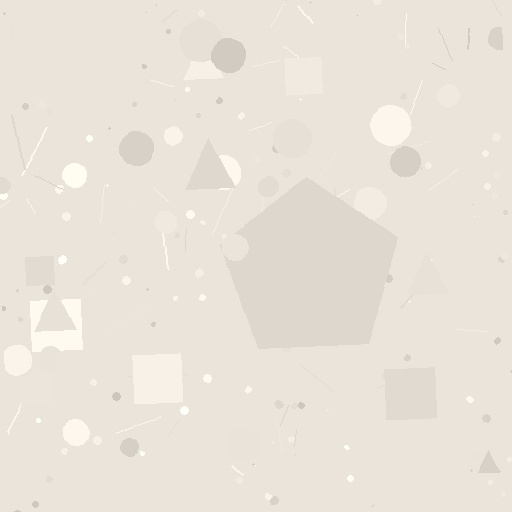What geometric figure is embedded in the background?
A pentagon is embedded in the background.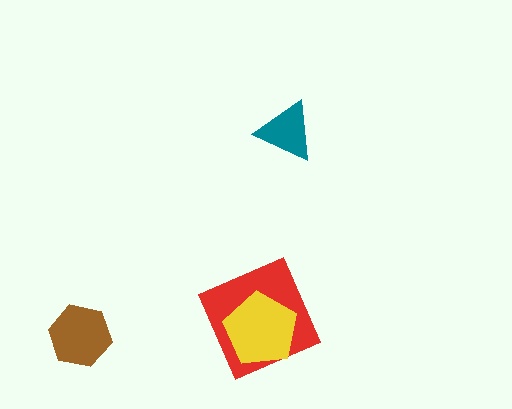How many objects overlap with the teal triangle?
0 objects overlap with the teal triangle.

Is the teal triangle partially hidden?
No, no other shape covers it.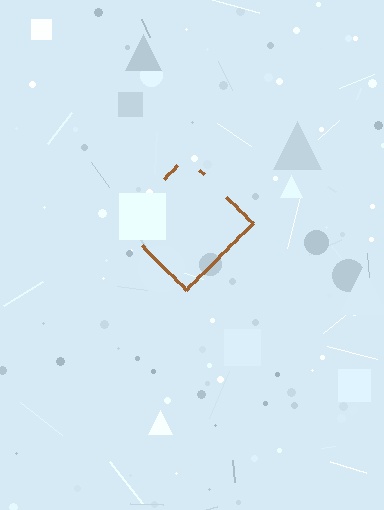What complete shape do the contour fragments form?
The contour fragments form a diamond.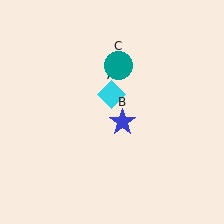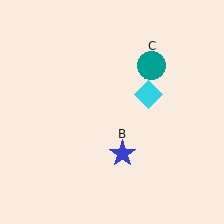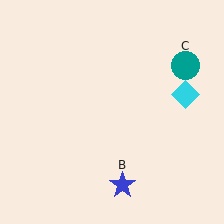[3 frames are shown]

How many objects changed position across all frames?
3 objects changed position: cyan diamond (object A), blue star (object B), teal circle (object C).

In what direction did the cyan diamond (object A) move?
The cyan diamond (object A) moved right.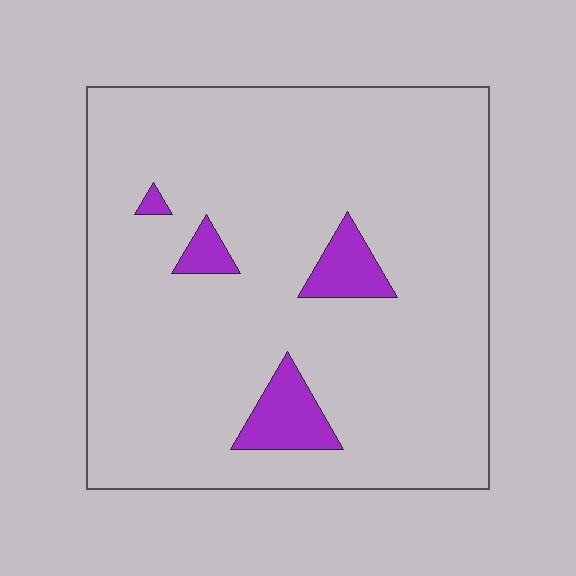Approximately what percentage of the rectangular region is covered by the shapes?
Approximately 10%.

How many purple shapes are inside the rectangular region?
4.